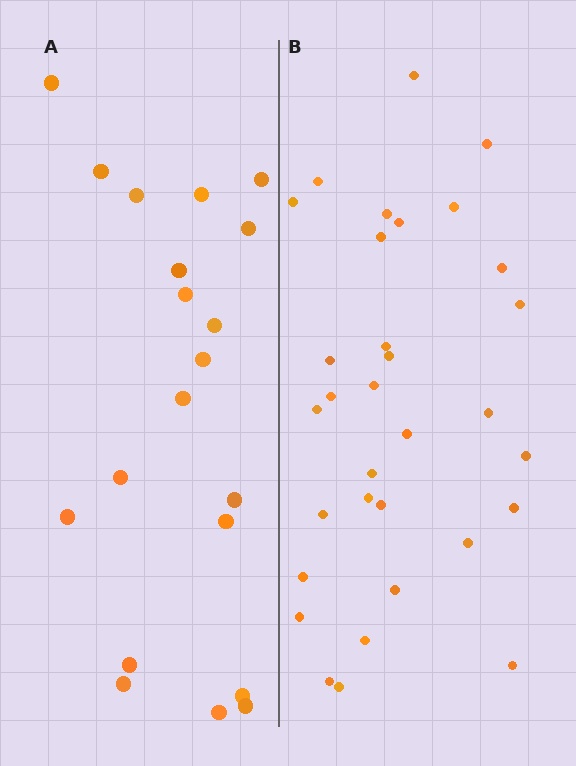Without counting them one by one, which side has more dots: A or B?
Region B (the right region) has more dots.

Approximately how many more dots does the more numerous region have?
Region B has roughly 12 or so more dots than region A.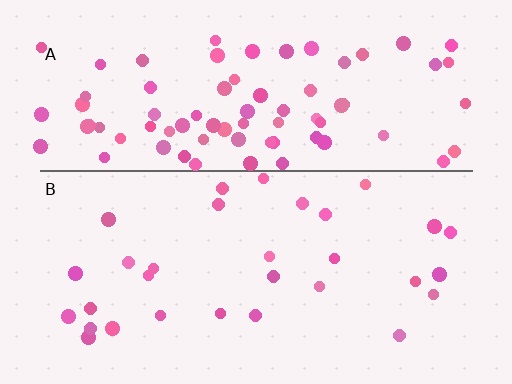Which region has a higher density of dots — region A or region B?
A (the top).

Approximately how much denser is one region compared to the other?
Approximately 2.7× — region A over region B.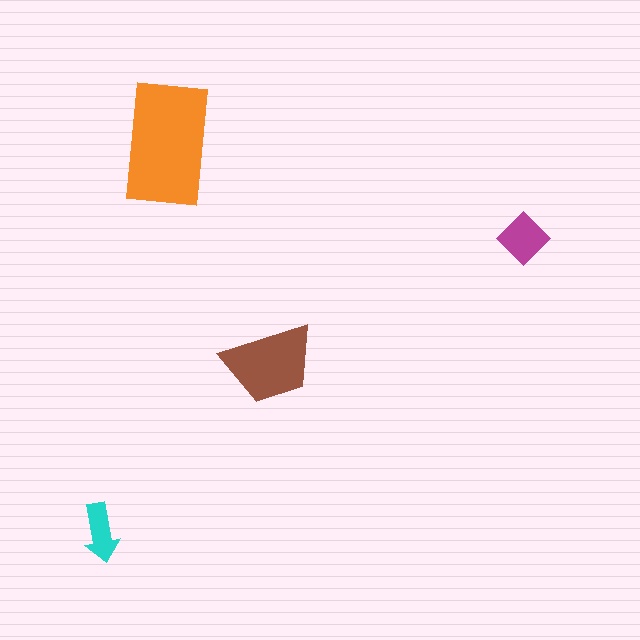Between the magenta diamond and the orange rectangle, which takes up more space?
The orange rectangle.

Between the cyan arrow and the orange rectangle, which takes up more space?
The orange rectangle.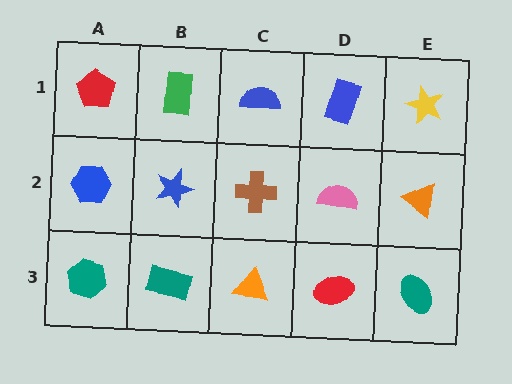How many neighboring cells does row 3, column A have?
2.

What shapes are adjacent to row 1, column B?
A blue star (row 2, column B), a red pentagon (row 1, column A), a blue semicircle (row 1, column C).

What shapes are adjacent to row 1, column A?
A blue hexagon (row 2, column A), a green rectangle (row 1, column B).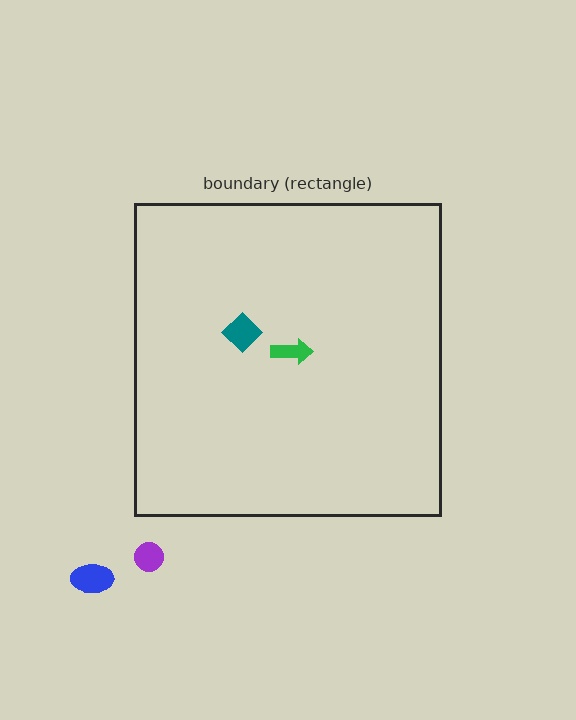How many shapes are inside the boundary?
2 inside, 2 outside.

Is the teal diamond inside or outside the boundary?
Inside.